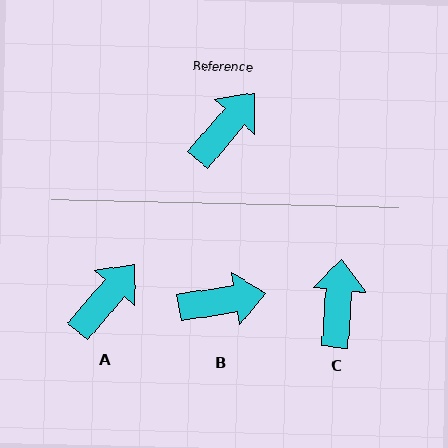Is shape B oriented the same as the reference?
No, it is off by about 41 degrees.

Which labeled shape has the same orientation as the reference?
A.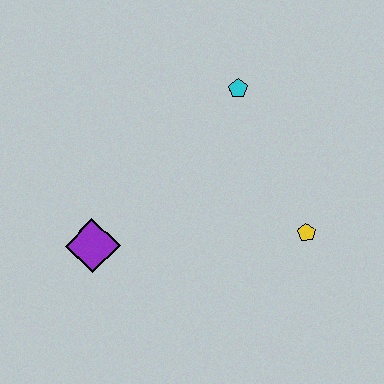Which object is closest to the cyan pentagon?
The yellow pentagon is closest to the cyan pentagon.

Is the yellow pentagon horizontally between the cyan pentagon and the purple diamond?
No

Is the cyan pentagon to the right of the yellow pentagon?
No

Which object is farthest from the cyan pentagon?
The purple diamond is farthest from the cyan pentagon.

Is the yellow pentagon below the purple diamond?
No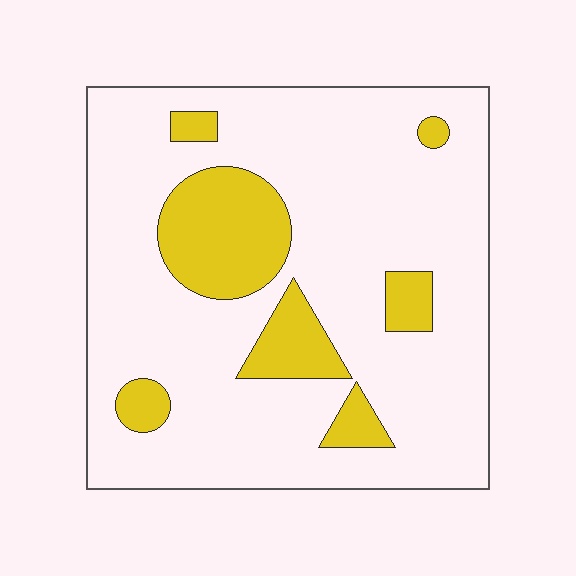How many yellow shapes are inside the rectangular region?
7.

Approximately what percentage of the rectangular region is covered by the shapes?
Approximately 20%.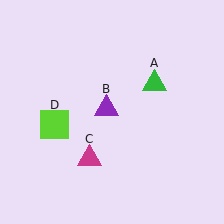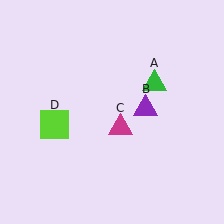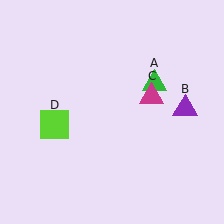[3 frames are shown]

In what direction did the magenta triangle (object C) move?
The magenta triangle (object C) moved up and to the right.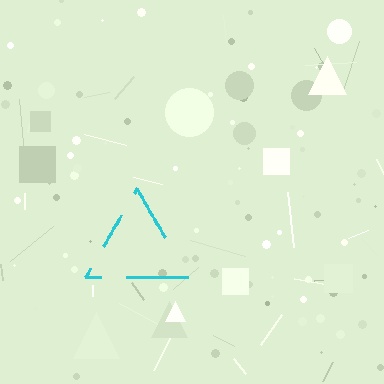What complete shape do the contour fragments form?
The contour fragments form a triangle.